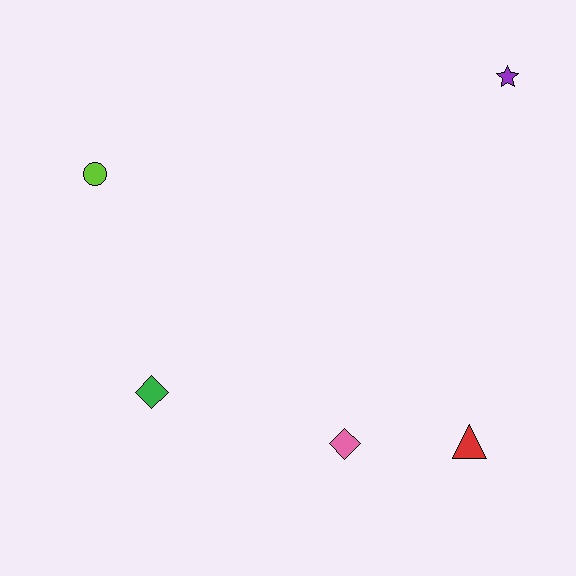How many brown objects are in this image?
There are no brown objects.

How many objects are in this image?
There are 5 objects.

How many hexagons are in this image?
There are no hexagons.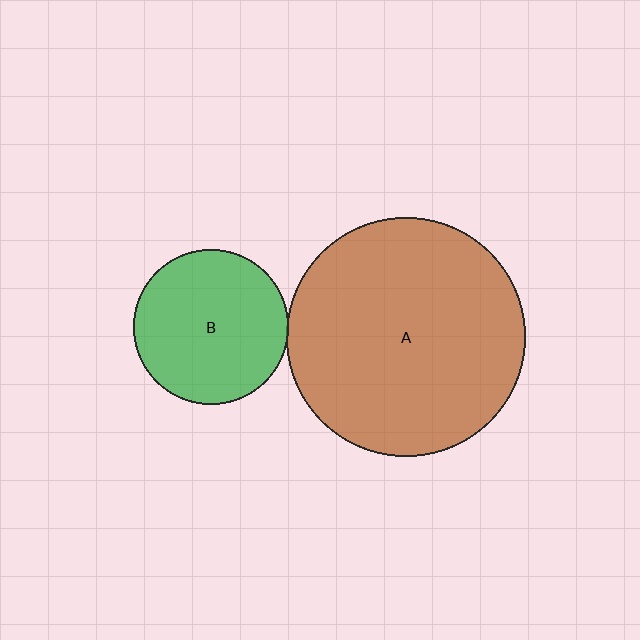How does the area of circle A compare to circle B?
Approximately 2.4 times.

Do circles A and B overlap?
Yes.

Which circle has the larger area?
Circle A (brown).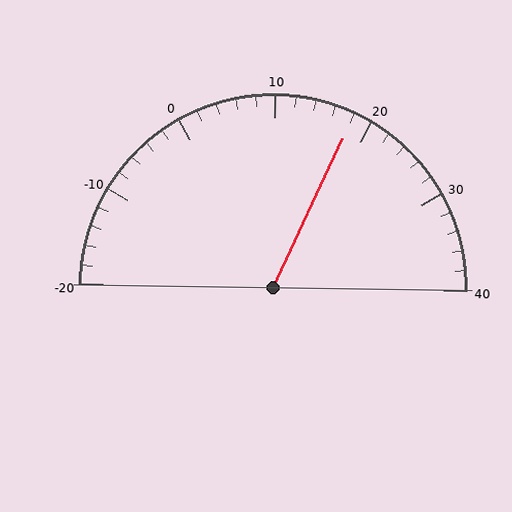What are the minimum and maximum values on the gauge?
The gauge ranges from -20 to 40.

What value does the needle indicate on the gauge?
The needle indicates approximately 18.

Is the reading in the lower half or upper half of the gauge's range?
The reading is in the upper half of the range (-20 to 40).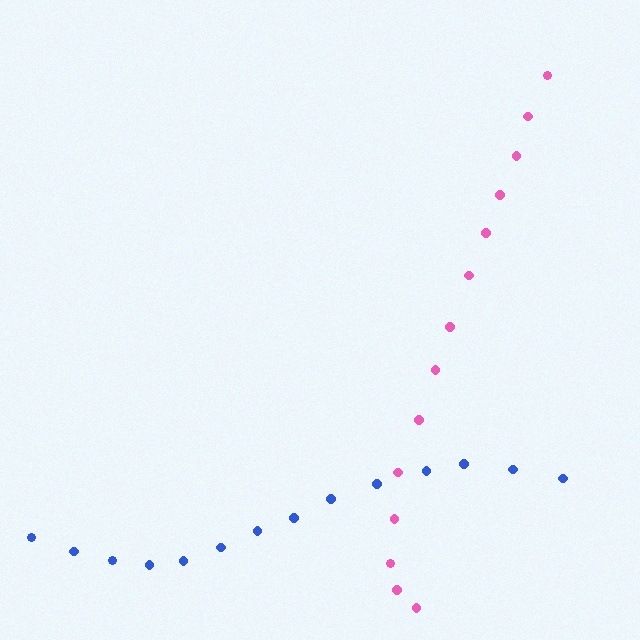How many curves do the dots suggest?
There are 2 distinct paths.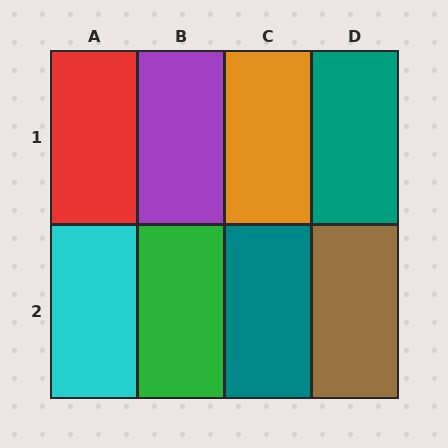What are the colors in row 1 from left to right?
Red, purple, orange, teal.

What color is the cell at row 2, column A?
Cyan.